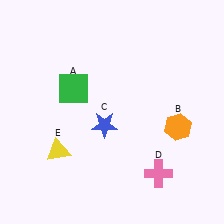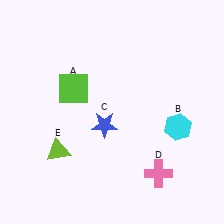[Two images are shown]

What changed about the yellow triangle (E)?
In Image 1, E is yellow. In Image 2, it changed to lime.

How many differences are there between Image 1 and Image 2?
There are 3 differences between the two images.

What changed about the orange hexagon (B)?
In Image 1, B is orange. In Image 2, it changed to cyan.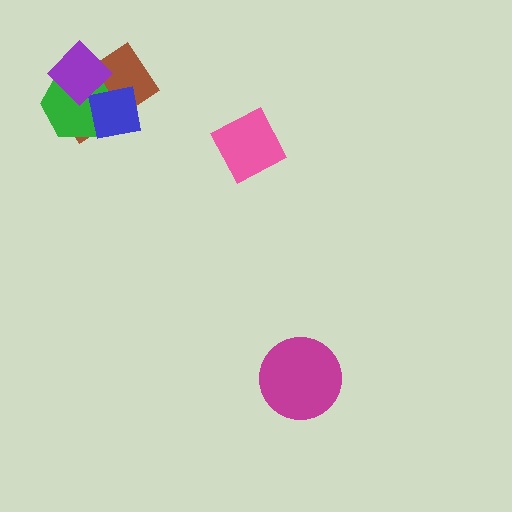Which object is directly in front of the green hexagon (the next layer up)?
The blue square is directly in front of the green hexagon.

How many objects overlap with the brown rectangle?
3 objects overlap with the brown rectangle.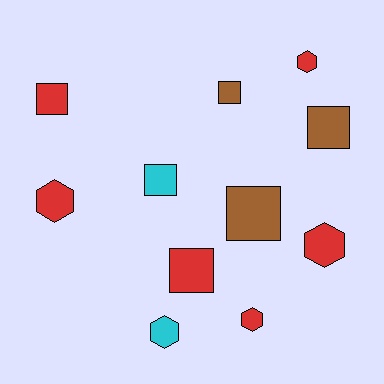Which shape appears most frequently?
Square, with 6 objects.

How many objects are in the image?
There are 11 objects.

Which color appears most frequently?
Red, with 6 objects.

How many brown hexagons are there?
There are no brown hexagons.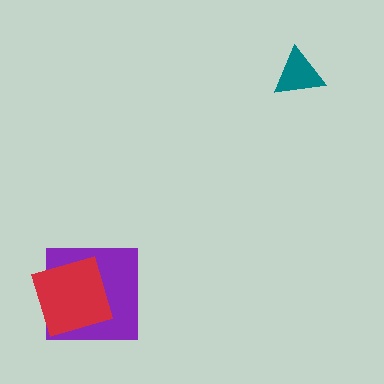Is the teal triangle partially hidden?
No, no other shape covers it.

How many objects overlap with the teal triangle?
0 objects overlap with the teal triangle.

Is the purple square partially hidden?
Yes, it is partially covered by another shape.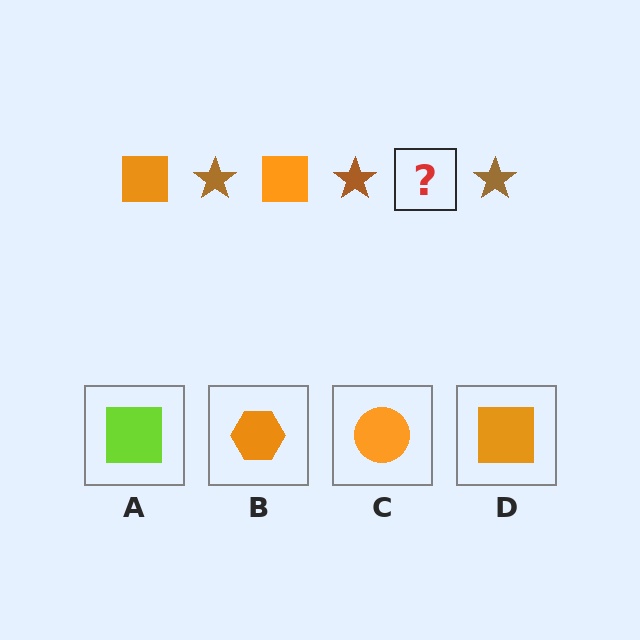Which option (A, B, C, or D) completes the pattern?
D.